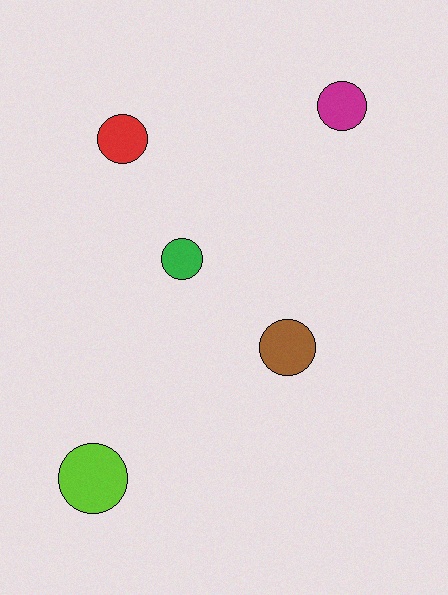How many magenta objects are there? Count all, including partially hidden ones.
There is 1 magenta object.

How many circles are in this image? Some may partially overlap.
There are 5 circles.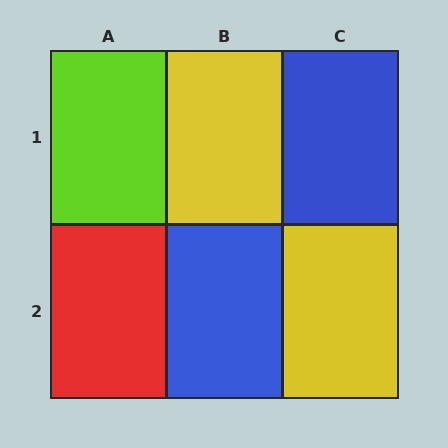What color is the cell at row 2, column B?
Blue.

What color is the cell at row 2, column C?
Yellow.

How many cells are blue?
2 cells are blue.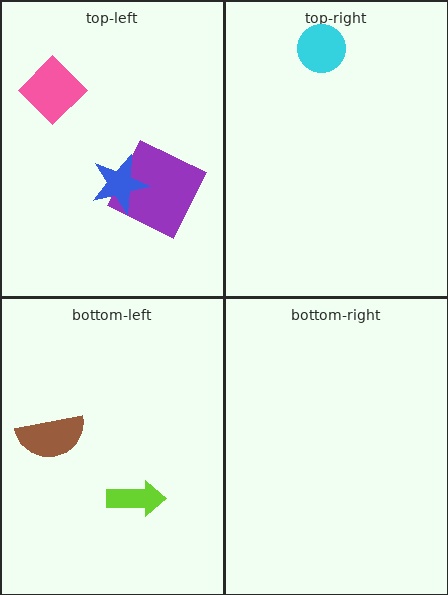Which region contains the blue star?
The top-left region.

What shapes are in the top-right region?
The cyan circle.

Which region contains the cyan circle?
The top-right region.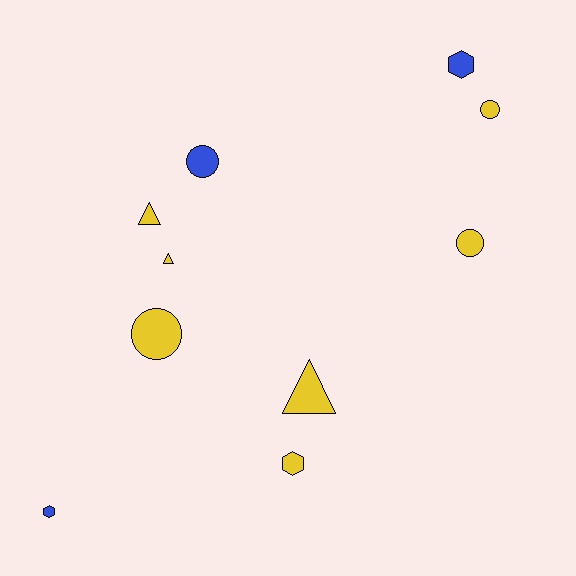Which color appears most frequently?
Yellow, with 7 objects.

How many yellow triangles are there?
There are 3 yellow triangles.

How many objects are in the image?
There are 10 objects.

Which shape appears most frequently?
Circle, with 4 objects.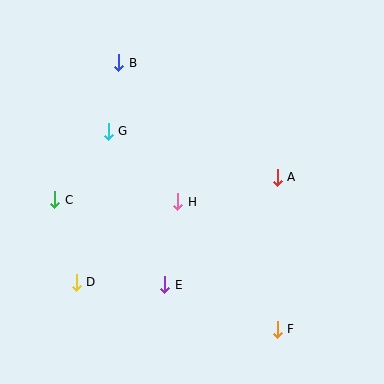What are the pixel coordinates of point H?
Point H is at (178, 202).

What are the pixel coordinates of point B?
Point B is at (119, 63).